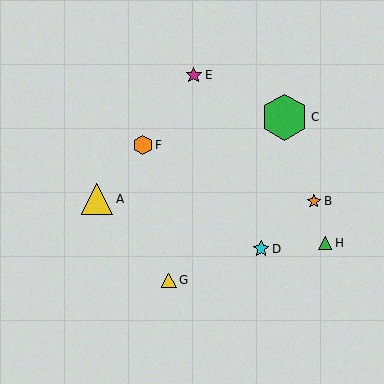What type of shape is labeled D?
Shape D is a cyan star.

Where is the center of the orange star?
The center of the orange star is at (314, 201).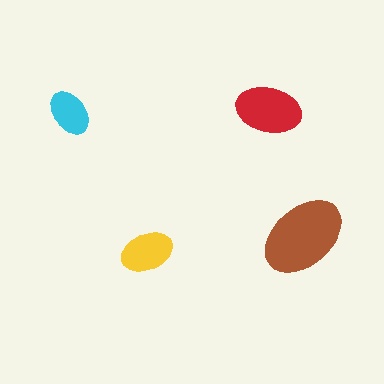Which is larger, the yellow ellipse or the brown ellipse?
The brown one.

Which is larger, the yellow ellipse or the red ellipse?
The red one.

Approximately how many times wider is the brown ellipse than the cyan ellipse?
About 2 times wider.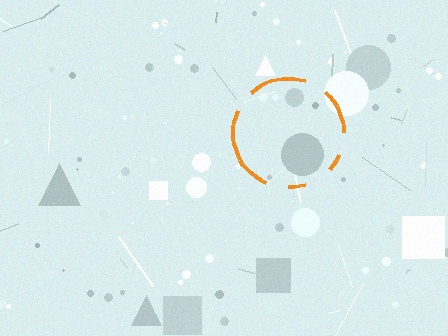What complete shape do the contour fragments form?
The contour fragments form a circle.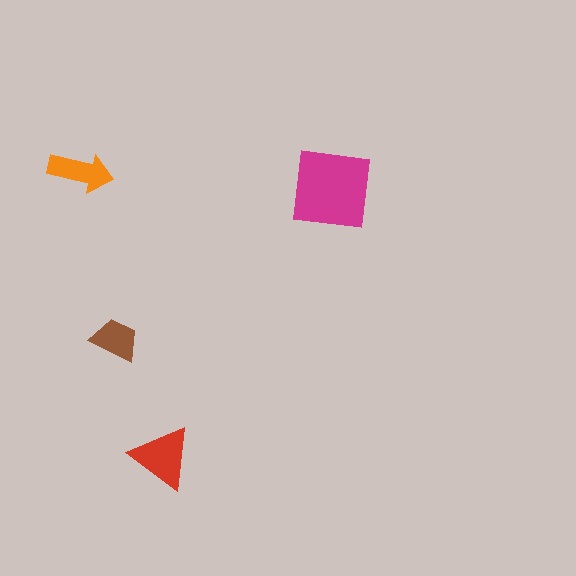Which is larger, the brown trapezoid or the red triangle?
The red triangle.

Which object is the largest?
The magenta square.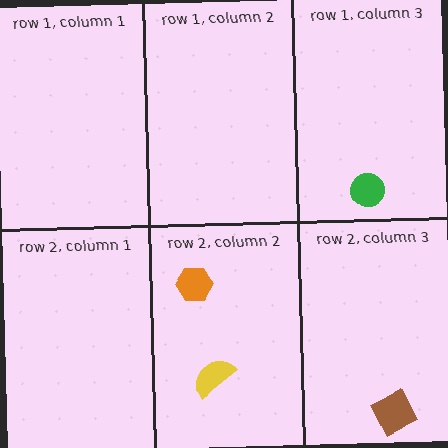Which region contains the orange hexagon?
The row 2, column 2 region.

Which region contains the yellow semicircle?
The row 2, column 2 region.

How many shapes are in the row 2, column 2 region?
2.